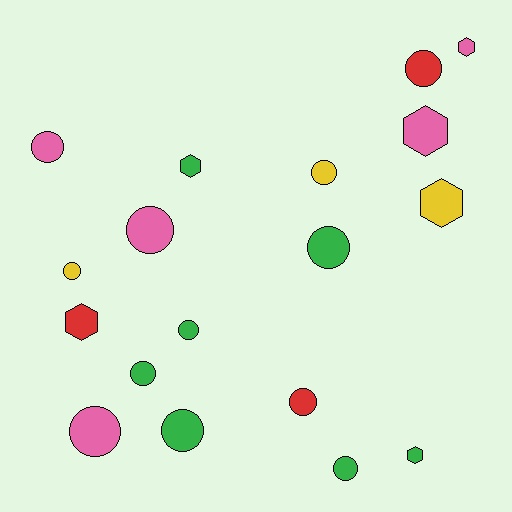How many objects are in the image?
There are 18 objects.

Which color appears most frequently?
Green, with 7 objects.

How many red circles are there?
There are 2 red circles.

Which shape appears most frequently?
Circle, with 12 objects.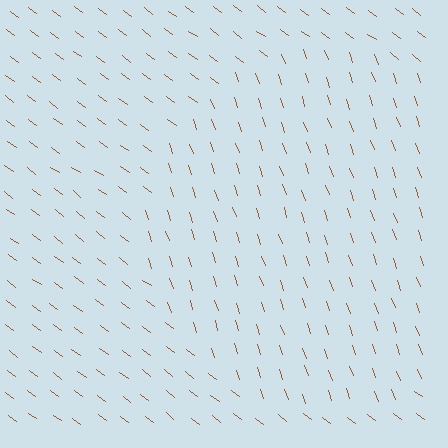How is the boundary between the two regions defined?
The boundary is defined purely by a change in line orientation (approximately 34 degrees difference). All lines are the same color and thickness.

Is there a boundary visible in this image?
Yes, there is a texture boundary formed by a change in line orientation.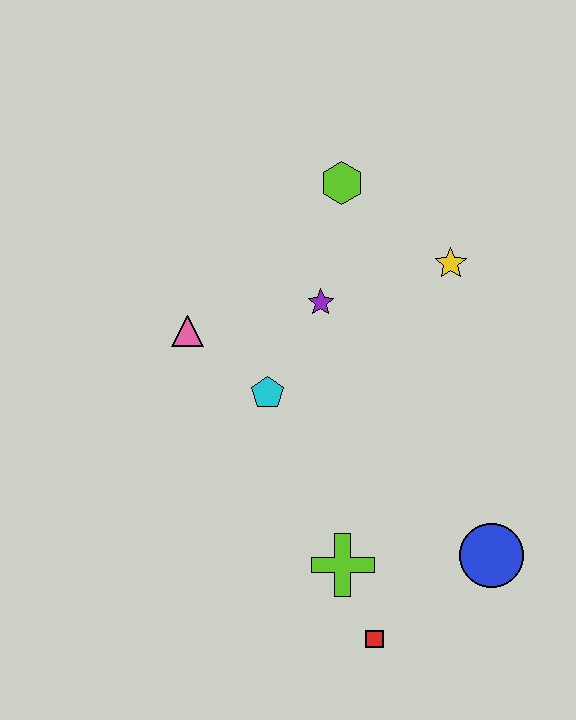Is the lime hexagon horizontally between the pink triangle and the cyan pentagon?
No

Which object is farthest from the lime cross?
The lime hexagon is farthest from the lime cross.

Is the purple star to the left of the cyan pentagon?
No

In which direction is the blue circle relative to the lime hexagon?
The blue circle is below the lime hexagon.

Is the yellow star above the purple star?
Yes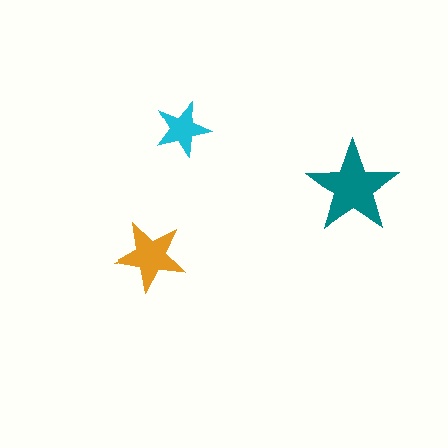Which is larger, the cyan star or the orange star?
The orange one.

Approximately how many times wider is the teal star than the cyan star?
About 1.5 times wider.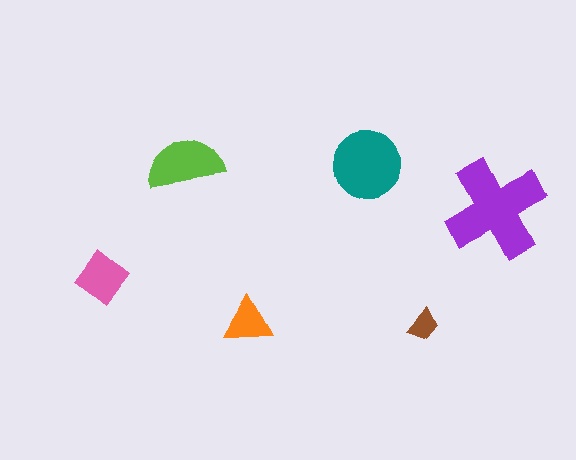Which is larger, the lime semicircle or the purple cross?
The purple cross.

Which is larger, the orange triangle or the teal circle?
The teal circle.